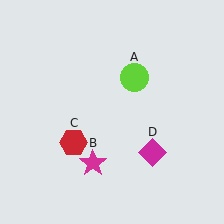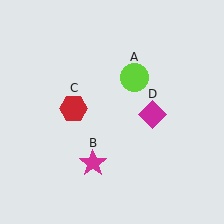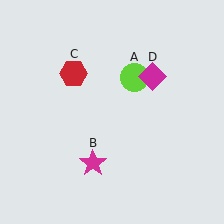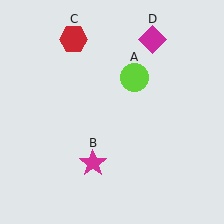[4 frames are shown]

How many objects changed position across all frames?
2 objects changed position: red hexagon (object C), magenta diamond (object D).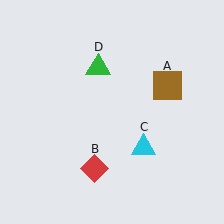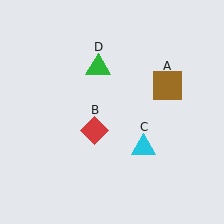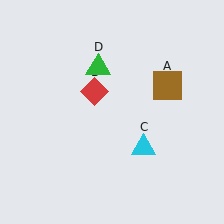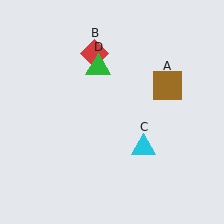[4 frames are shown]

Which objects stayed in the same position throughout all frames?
Brown square (object A) and cyan triangle (object C) and green triangle (object D) remained stationary.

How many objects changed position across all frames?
1 object changed position: red diamond (object B).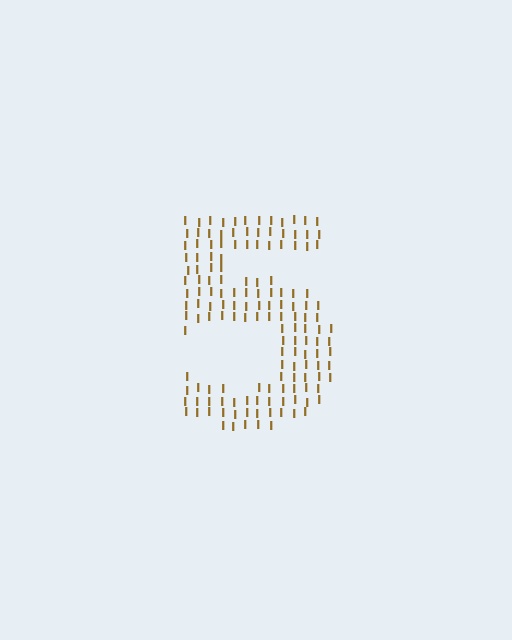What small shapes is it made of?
It is made of small letter I's.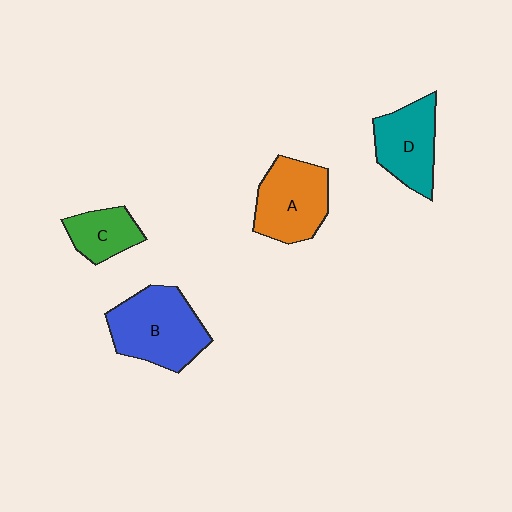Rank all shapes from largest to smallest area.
From largest to smallest: B (blue), A (orange), D (teal), C (green).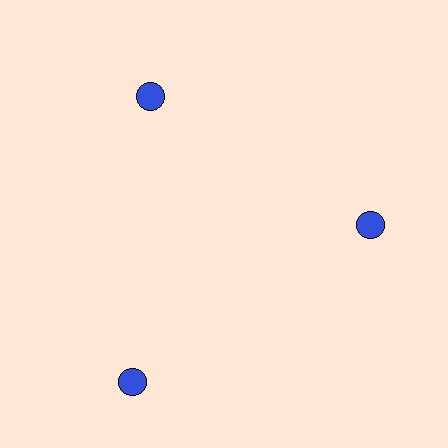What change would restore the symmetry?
The symmetry would be restored by moving it inward, back onto the ring so that all 3 circles sit at equal angles and equal distance from the center.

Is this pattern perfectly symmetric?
No. The 3 blue circles are arranged in a ring, but one element near the 7 o'clock position is pushed outward from the center, breaking the 3-fold rotational symmetry.